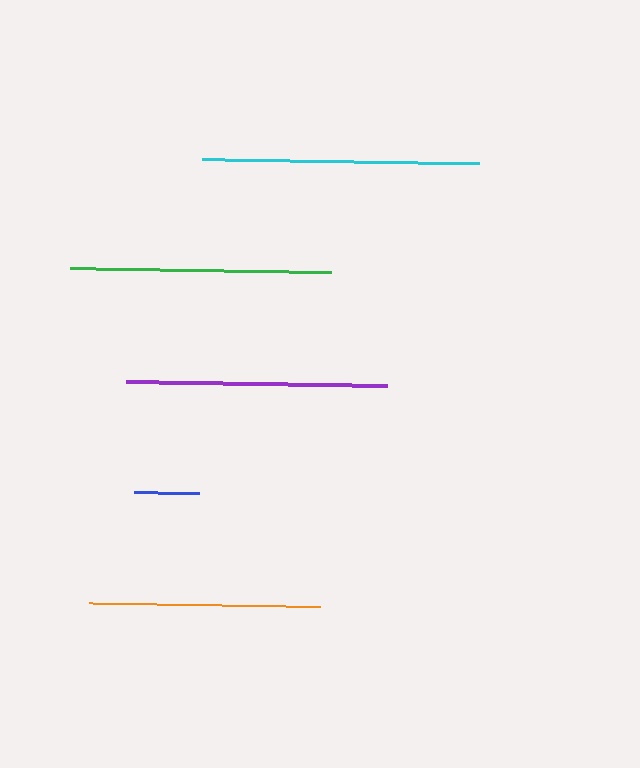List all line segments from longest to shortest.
From longest to shortest: cyan, green, purple, orange, blue.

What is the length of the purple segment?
The purple segment is approximately 261 pixels long.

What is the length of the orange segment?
The orange segment is approximately 230 pixels long.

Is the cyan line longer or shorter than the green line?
The cyan line is longer than the green line.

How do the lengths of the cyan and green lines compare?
The cyan and green lines are approximately the same length.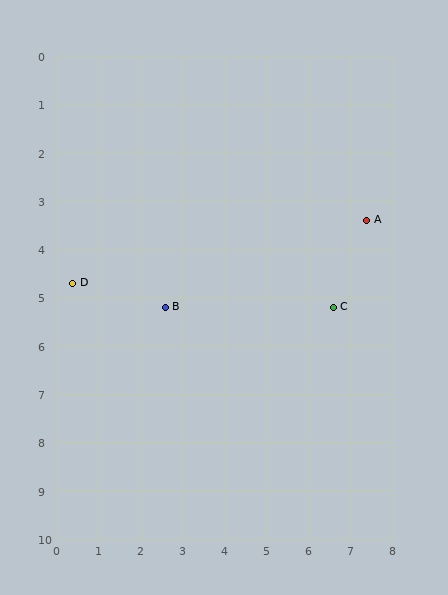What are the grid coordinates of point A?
Point A is at approximately (7.4, 3.4).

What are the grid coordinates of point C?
Point C is at approximately (6.6, 5.2).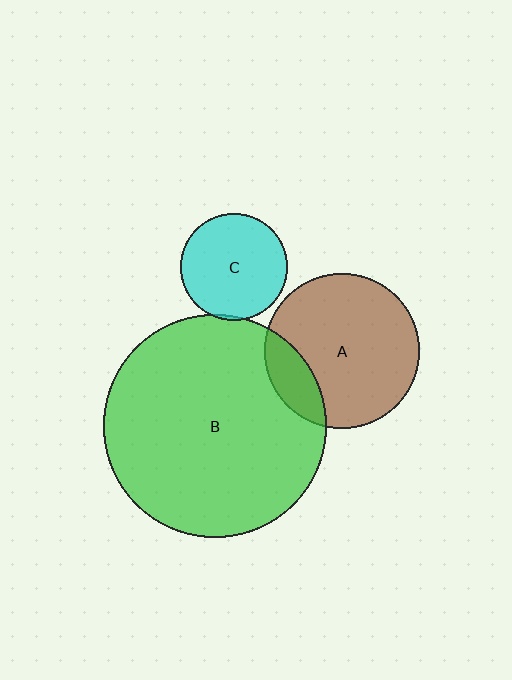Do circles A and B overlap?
Yes.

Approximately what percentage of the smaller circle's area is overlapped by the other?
Approximately 15%.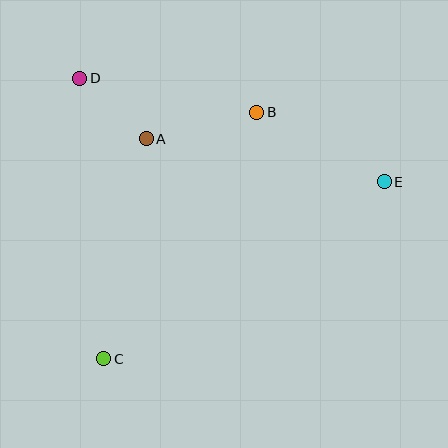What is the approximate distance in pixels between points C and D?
The distance between C and D is approximately 282 pixels.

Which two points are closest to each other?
Points A and D are closest to each other.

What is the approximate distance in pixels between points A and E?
The distance between A and E is approximately 242 pixels.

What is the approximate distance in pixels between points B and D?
The distance between B and D is approximately 180 pixels.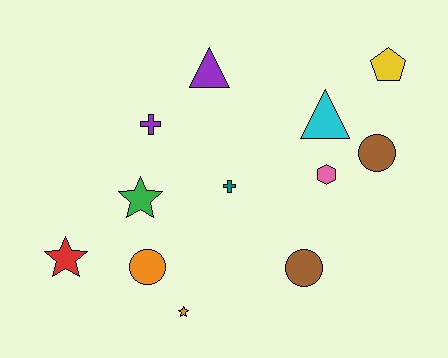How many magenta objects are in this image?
There are no magenta objects.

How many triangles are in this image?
There are 2 triangles.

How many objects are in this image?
There are 12 objects.